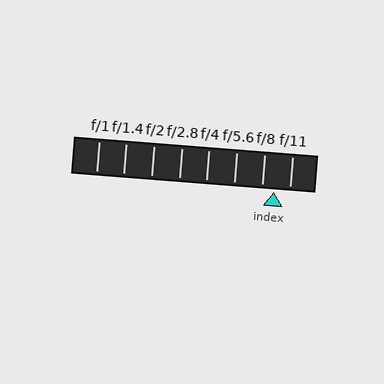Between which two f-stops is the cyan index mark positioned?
The index mark is between f/8 and f/11.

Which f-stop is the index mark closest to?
The index mark is closest to f/8.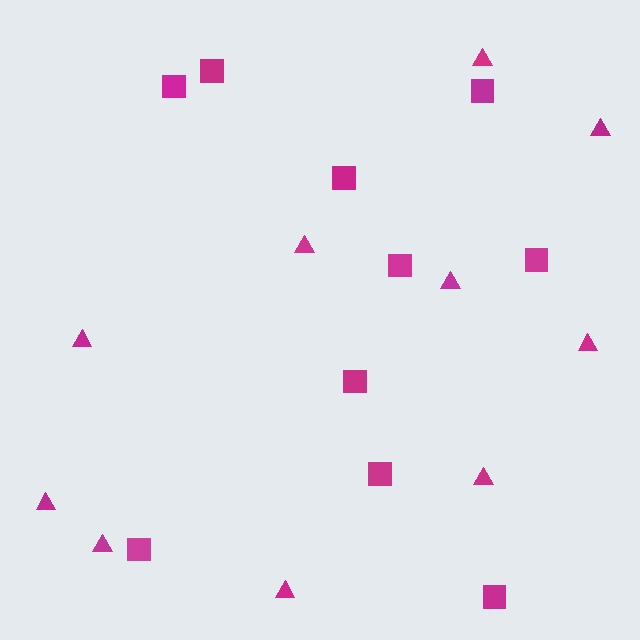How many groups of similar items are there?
There are 2 groups: one group of squares (10) and one group of triangles (10).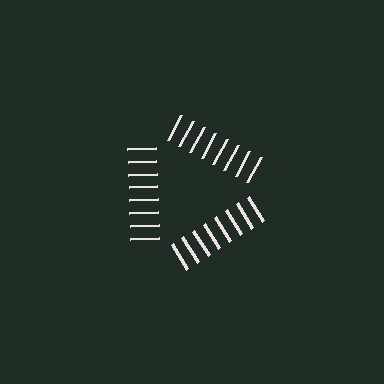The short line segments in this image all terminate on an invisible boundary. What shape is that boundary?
An illusory triangle — the line segments terminate on its edges but no continuous stroke is drawn.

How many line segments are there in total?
24 — 8 along each of the 3 edges.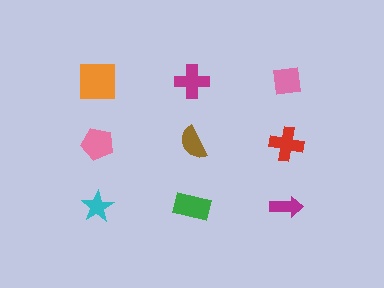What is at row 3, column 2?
A green rectangle.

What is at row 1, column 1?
An orange square.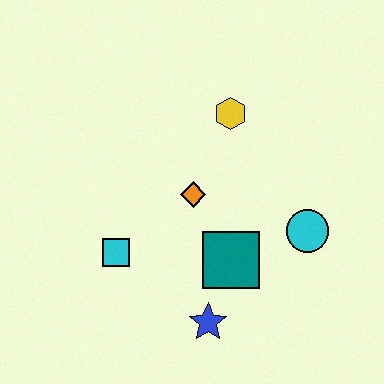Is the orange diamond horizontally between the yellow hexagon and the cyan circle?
No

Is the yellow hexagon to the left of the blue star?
No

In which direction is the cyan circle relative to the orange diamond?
The cyan circle is to the right of the orange diamond.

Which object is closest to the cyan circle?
The teal square is closest to the cyan circle.